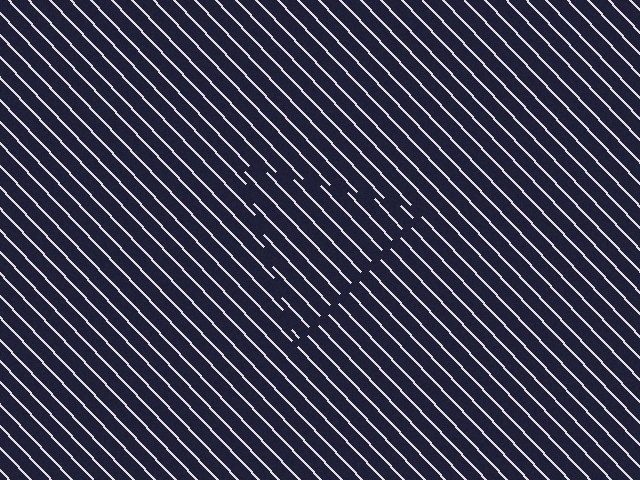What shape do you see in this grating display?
An illusory triangle. The interior of the shape contains the same grating, shifted by half a period — the contour is defined by the phase discontinuity where line-ends from the inner and outer gratings abut.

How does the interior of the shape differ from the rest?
The interior of the shape contains the same grating, shifted by half a period — the contour is defined by the phase discontinuity where line-ends from the inner and outer gratings abut.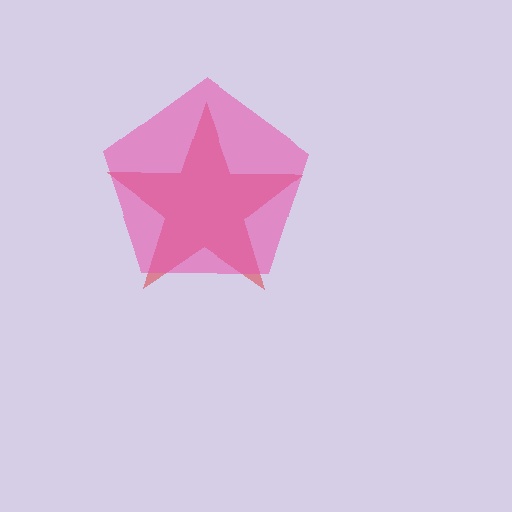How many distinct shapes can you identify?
There are 2 distinct shapes: a red star, a pink pentagon.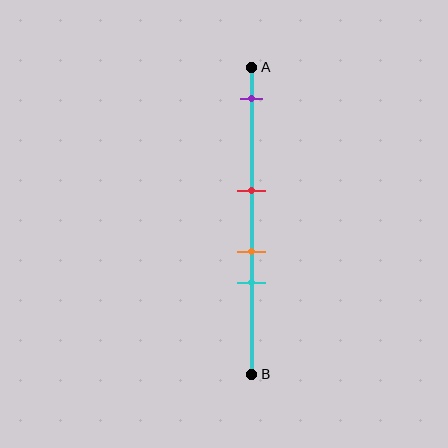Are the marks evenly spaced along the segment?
No, the marks are not evenly spaced.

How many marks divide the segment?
There are 4 marks dividing the segment.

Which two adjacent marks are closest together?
The orange and cyan marks are the closest adjacent pair.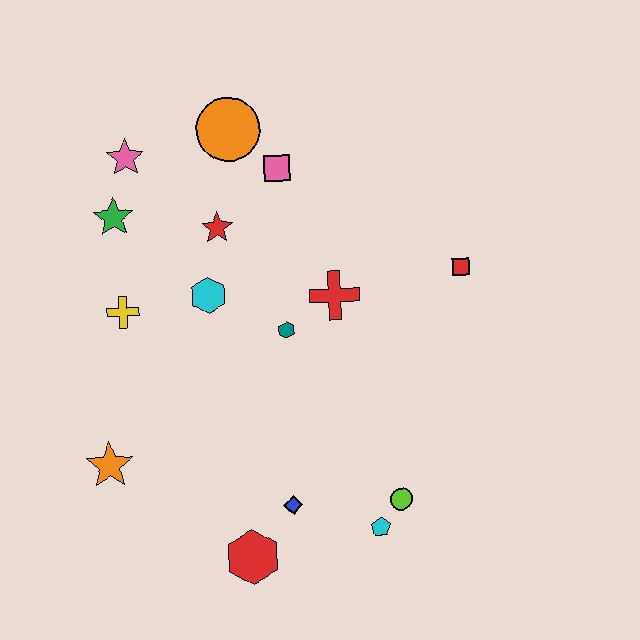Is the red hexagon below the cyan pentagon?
Yes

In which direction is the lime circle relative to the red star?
The lime circle is below the red star.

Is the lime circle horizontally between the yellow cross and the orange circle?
No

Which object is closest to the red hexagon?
The blue diamond is closest to the red hexagon.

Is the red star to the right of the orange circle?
No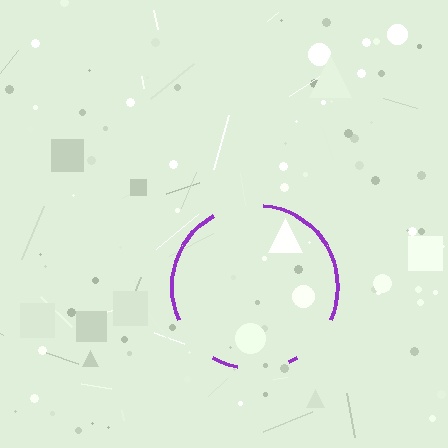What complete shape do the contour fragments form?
The contour fragments form a circle.